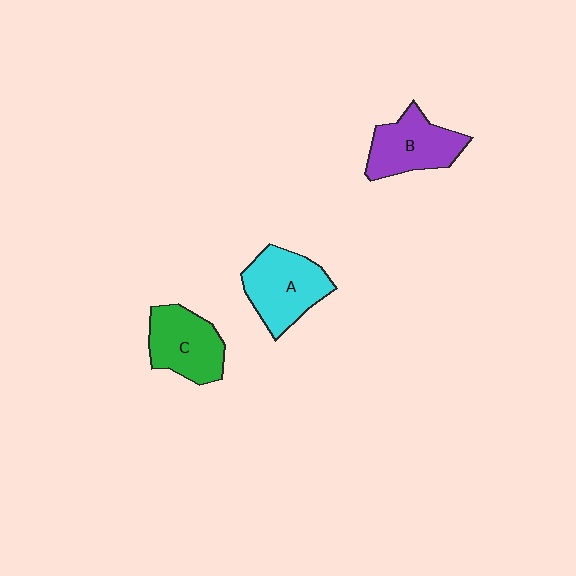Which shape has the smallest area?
Shape B (purple).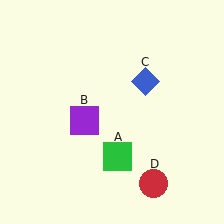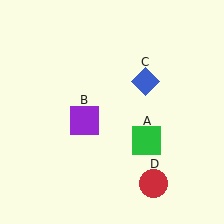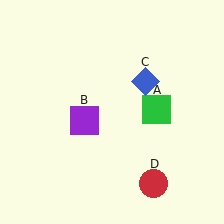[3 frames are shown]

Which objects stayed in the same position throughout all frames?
Purple square (object B) and blue diamond (object C) and red circle (object D) remained stationary.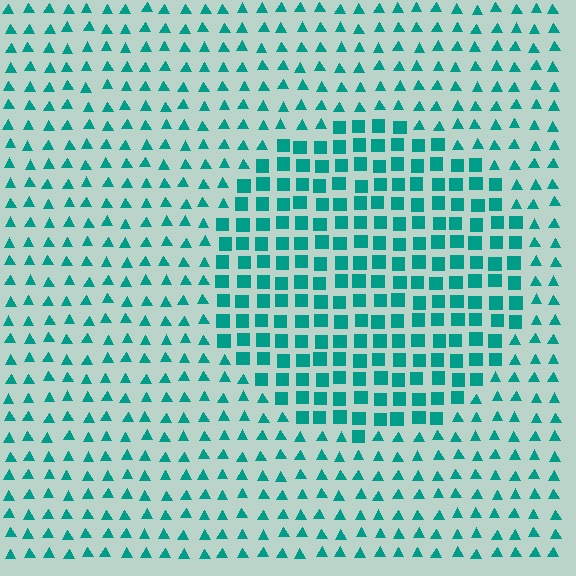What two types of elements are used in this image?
The image uses squares inside the circle region and triangles outside it.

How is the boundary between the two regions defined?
The boundary is defined by a change in element shape: squares inside vs. triangles outside. All elements share the same color and spacing.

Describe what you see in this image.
The image is filled with small teal elements arranged in a uniform grid. A circle-shaped region contains squares, while the surrounding area contains triangles. The boundary is defined purely by the change in element shape.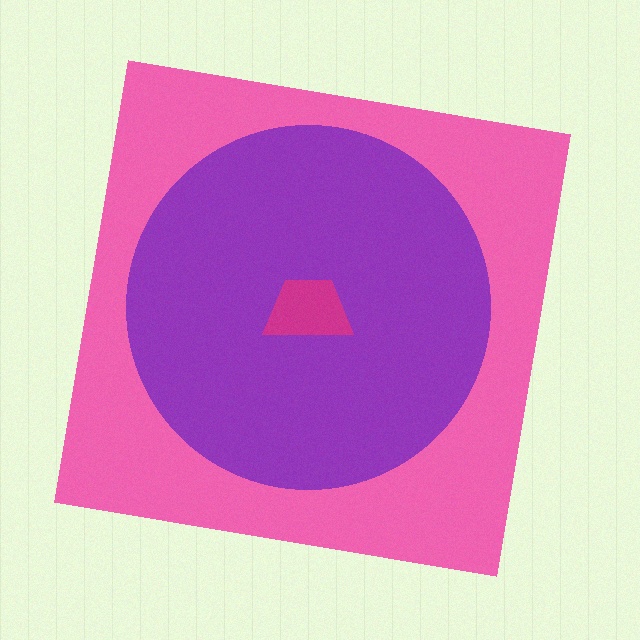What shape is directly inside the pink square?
The purple circle.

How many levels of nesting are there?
3.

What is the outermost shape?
The pink square.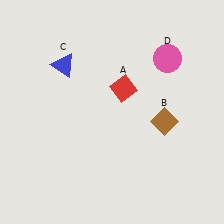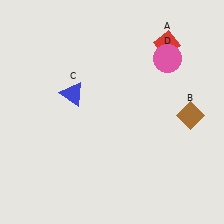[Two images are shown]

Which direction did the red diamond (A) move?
The red diamond (A) moved up.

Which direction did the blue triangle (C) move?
The blue triangle (C) moved down.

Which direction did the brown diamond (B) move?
The brown diamond (B) moved right.